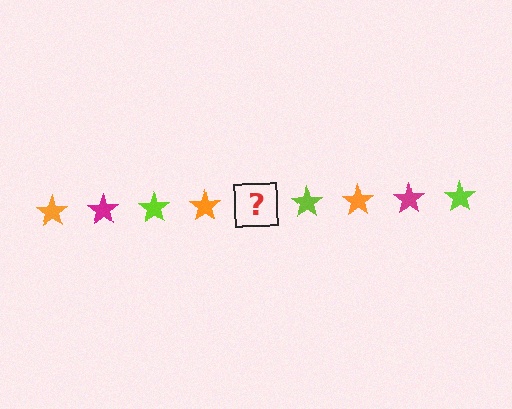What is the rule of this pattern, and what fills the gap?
The rule is that the pattern cycles through orange, magenta, lime stars. The gap should be filled with a magenta star.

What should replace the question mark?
The question mark should be replaced with a magenta star.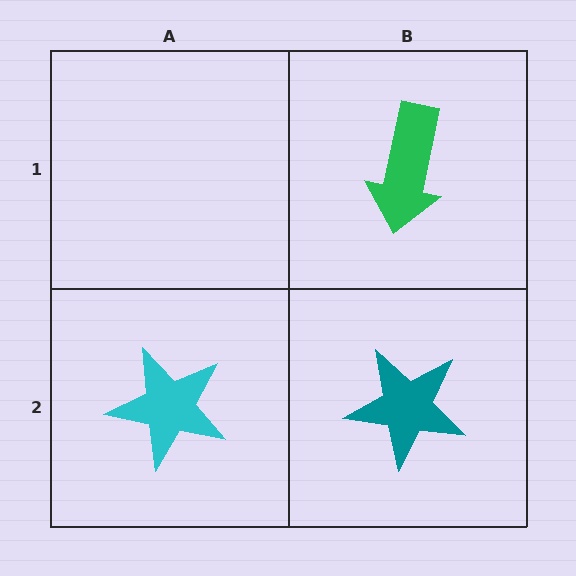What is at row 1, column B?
A green arrow.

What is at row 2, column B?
A teal star.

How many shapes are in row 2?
2 shapes.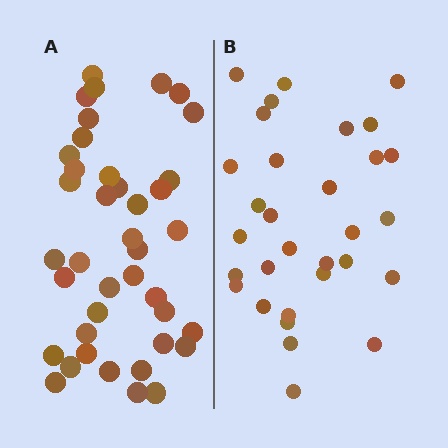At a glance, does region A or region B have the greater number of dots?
Region A (the left region) has more dots.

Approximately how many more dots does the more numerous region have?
Region A has roughly 8 or so more dots than region B.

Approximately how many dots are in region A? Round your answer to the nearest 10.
About 40 dots.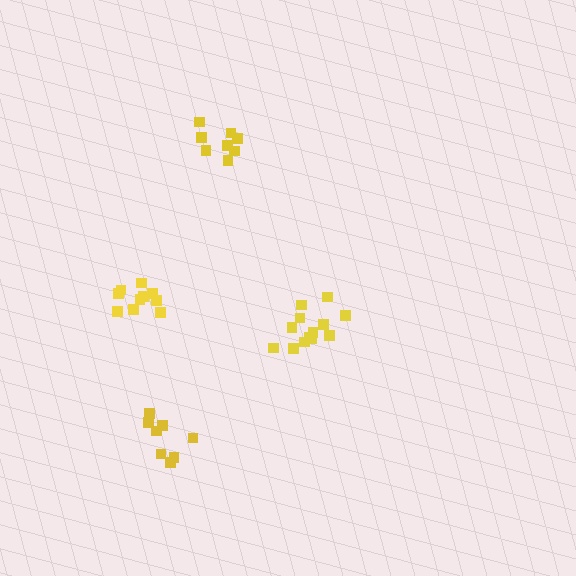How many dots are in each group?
Group 1: 9 dots, Group 2: 13 dots, Group 3: 10 dots, Group 4: 8 dots (40 total).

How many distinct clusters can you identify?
There are 4 distinct clusters.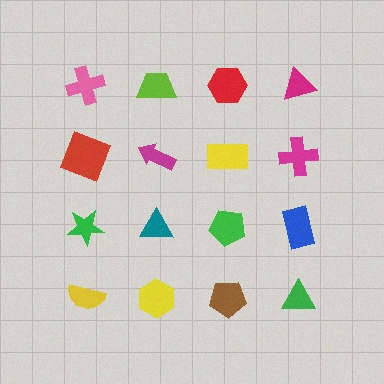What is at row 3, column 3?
A green pentagon.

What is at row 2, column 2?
A magenta arrow.